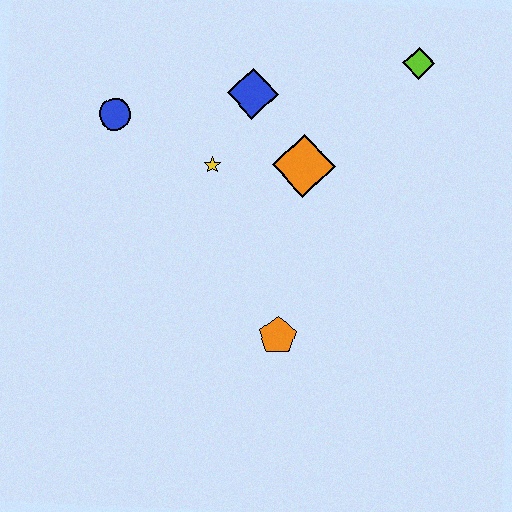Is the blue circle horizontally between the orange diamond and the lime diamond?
No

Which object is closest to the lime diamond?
The orange diamond is closest to the lime diamond.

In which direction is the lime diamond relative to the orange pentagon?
The lime diamond is above the orange pentagon.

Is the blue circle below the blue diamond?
Yes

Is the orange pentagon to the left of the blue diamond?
No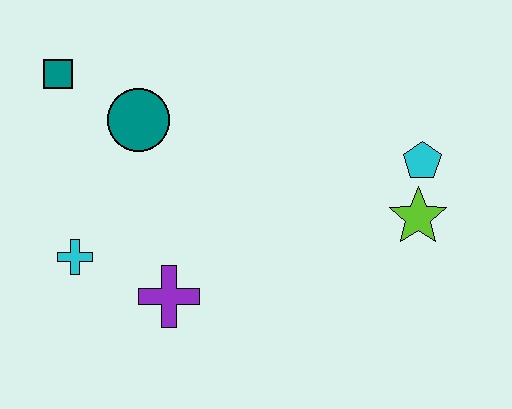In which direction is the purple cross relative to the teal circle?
The purple cross is below the teal circle.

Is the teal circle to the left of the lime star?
Yes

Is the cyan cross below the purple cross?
No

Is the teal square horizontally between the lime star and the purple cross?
No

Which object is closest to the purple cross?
The cyan cross is closest to the purple cross.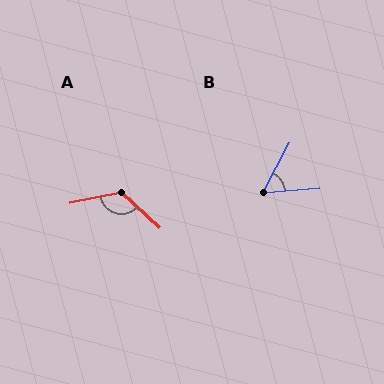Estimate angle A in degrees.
Approximately 126 degrees.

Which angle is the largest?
A, at approximately 126 degrees.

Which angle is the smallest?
B, at approximately 57 degrees.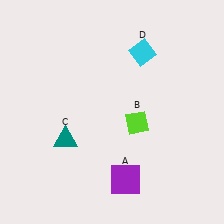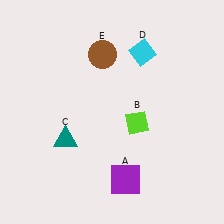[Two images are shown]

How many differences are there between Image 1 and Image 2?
There is 1 difference between the two images.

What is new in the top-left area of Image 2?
A brown circle (E) was added in the top-left area of Image 2.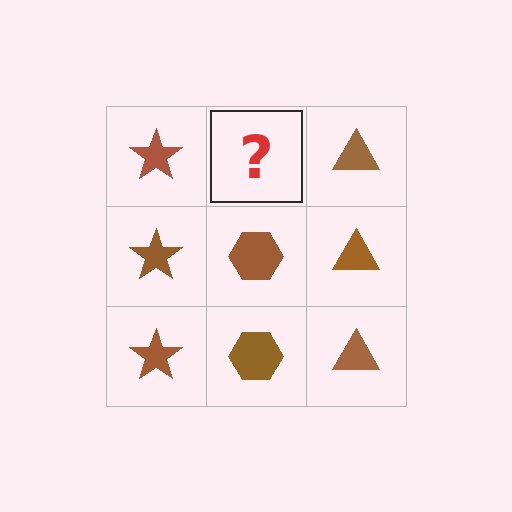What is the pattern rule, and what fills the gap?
The rule is that each column has a consistent shape. The gap should be filled with a brown hexagon.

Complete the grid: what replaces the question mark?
The question mark should be replaced with a brown hexagon.